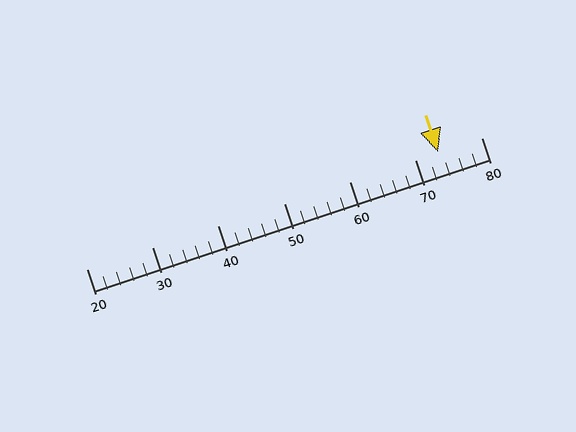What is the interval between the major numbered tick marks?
The major tick marks are spaced 10 units apart.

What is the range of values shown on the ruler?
The ruler shows values from 20 to 80.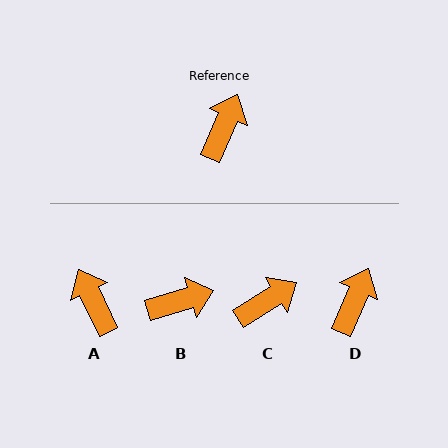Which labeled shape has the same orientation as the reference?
D.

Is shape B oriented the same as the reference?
No, it is off by about 50 degrees.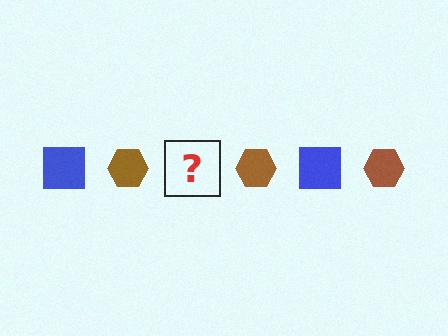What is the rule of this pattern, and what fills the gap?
The rule is that the pattern alternates between blue square and brown hexagon. The gap should be filled with a blue square.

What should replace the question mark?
The question mark should be replaced with a blue square.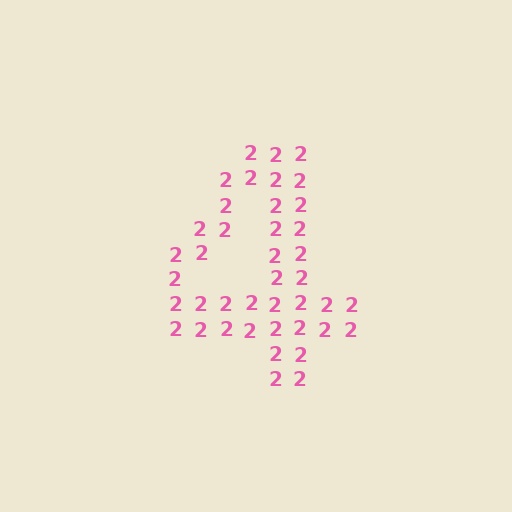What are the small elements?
The small elements are digit 2's.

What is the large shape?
The large shape is the digit 4.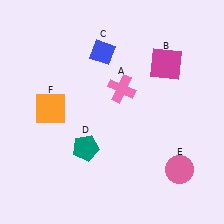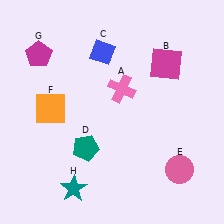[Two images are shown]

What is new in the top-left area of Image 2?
A magenta pentagon (G) was added in the top-left area of Image 2.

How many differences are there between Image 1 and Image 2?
There are 2 differences between the two images.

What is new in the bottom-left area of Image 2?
A teal star (H) was added in the bottom-left area of Image 2.